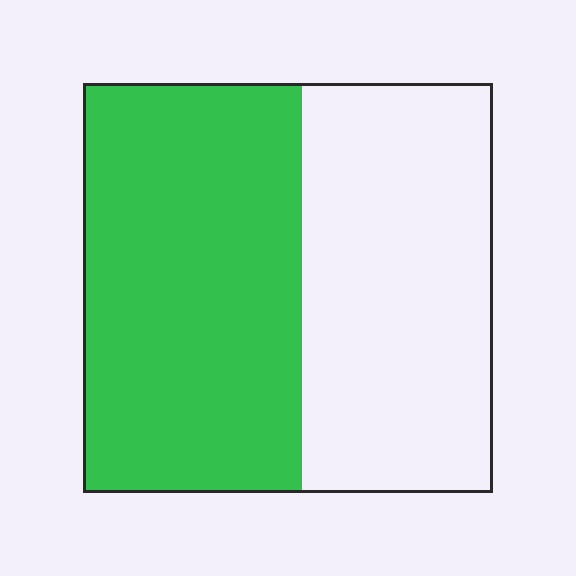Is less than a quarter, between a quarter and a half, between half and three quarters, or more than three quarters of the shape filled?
Between half and three quarters.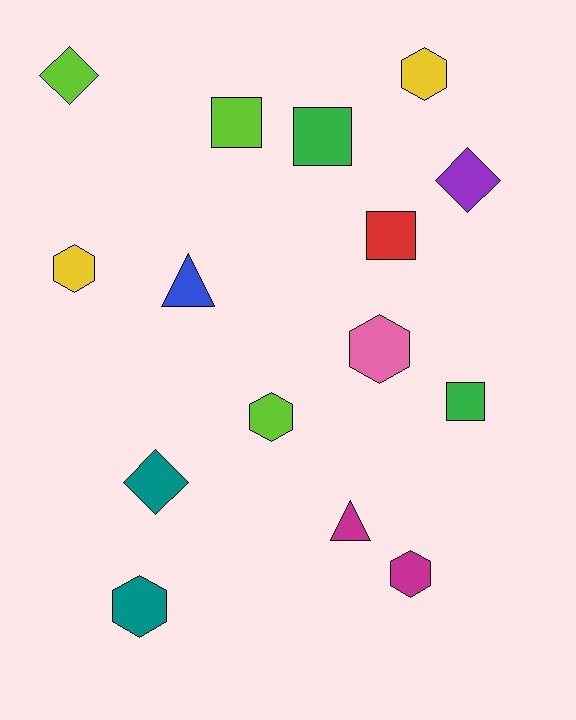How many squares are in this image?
There are 4 squares.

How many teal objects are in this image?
There are 2 teal objects.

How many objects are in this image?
There are 15 objects.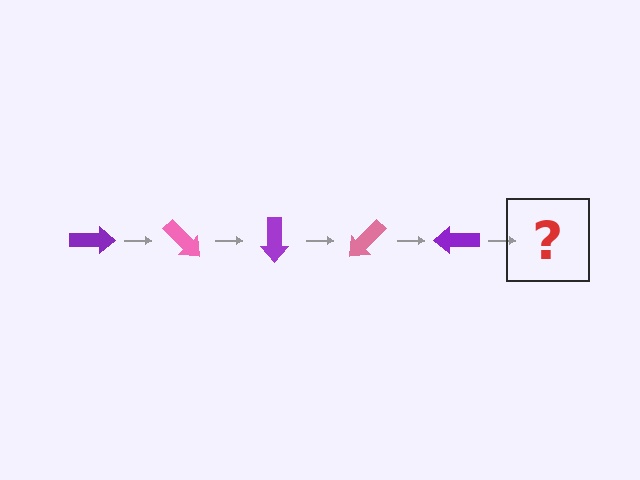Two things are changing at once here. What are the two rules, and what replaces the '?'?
The two rules are that it rotates 45 degrees each step and the color cycles through purple and pink. The '?' should be a pink arrow, rotated 225 degrees from the start.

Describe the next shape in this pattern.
It should be a pink arrow, rotated 225 degrees from the start.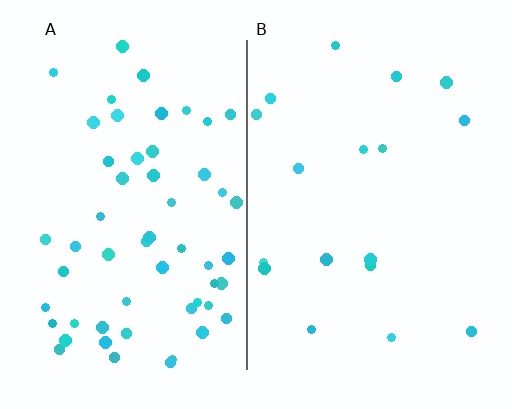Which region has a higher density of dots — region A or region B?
A (the left).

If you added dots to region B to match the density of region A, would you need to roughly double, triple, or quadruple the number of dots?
Approximately triple.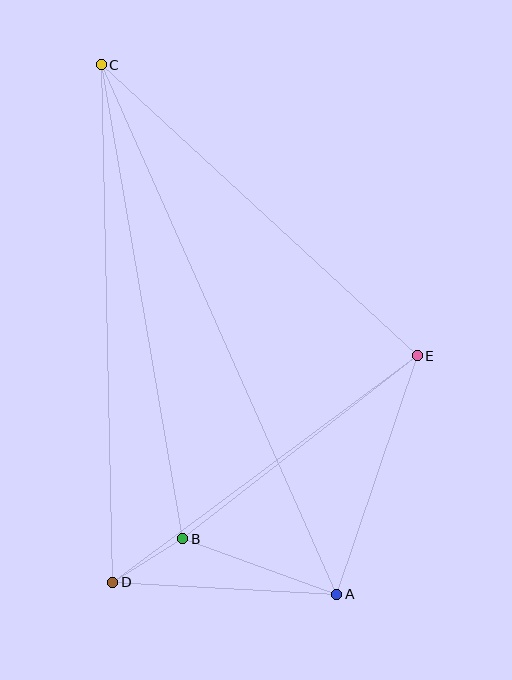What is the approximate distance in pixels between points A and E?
The distance between A and E is approximately 252 pixels.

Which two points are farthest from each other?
Points A and C are farthest from each other.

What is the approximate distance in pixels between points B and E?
The distance between B and E is approximately 297 pixels.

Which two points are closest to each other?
Points B and D are closest to each other.